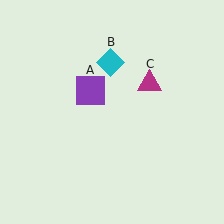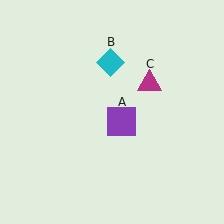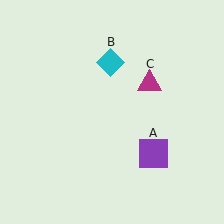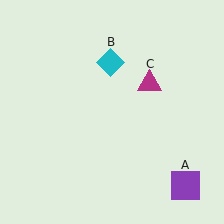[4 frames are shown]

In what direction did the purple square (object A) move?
The purple square (object A) moved down and to the right.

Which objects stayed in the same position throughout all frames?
Cyan diamond (object B) and magenta triangle (object C) remained stationary.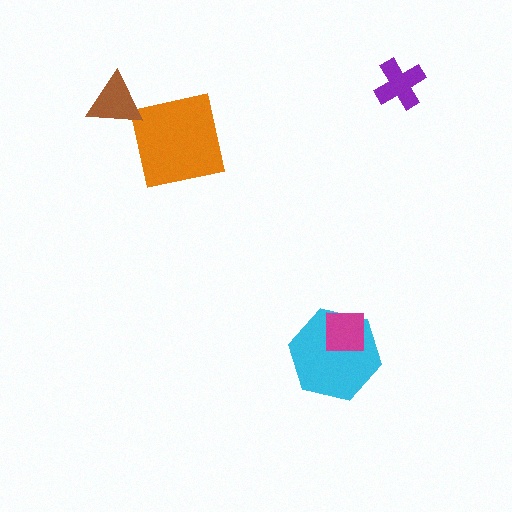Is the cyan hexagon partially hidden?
Yes, it is partially covered by another shape.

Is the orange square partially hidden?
No, no other shape covers it.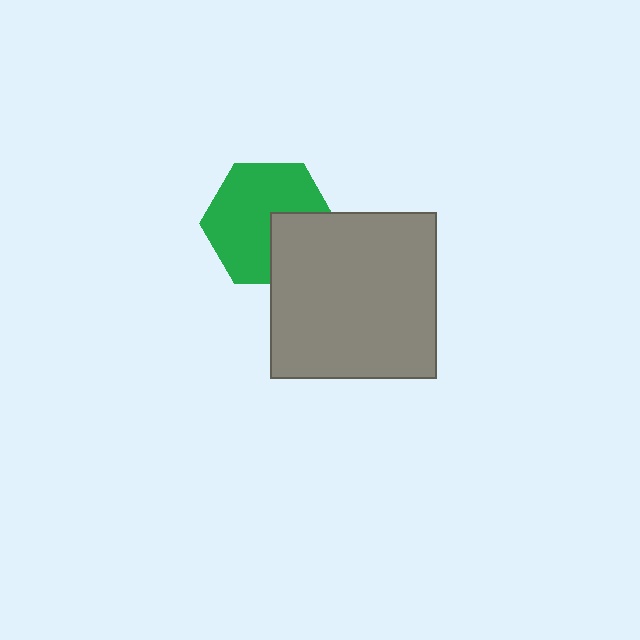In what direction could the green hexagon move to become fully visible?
The green hexagon could move toward the upper-left. That would shift it out from behind the gray square entirely.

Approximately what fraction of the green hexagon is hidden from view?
Roughly 31% of the green hexagon is hidden behind the gray square.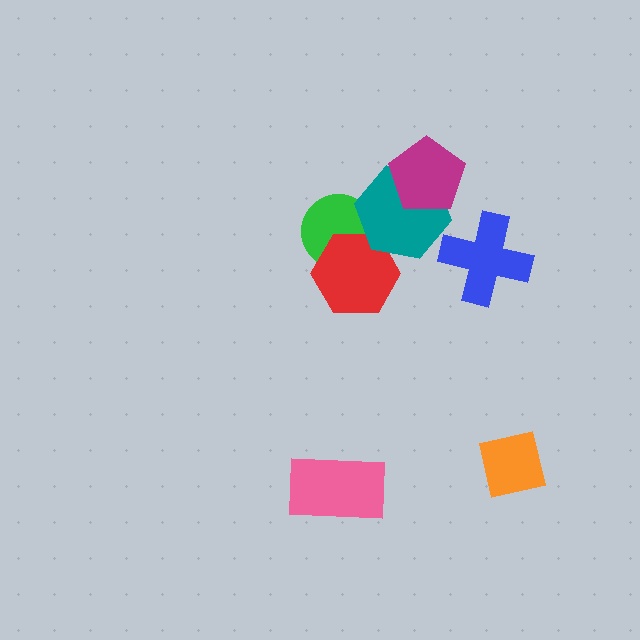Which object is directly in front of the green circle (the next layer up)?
The red hexagon is directly in front of the green circle.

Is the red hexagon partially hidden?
Yes, it is partially covered by another shape.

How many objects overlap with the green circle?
2 objects overlap with the green circle.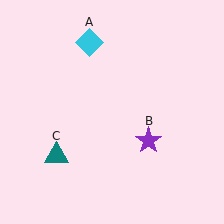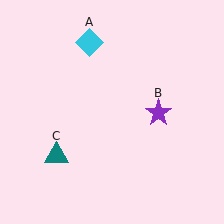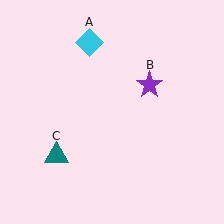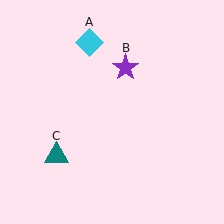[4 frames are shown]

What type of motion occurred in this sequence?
The purple star (object B) rotated counterclockwise around the center of the scene.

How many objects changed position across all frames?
1 object changed position: purple star (object B).